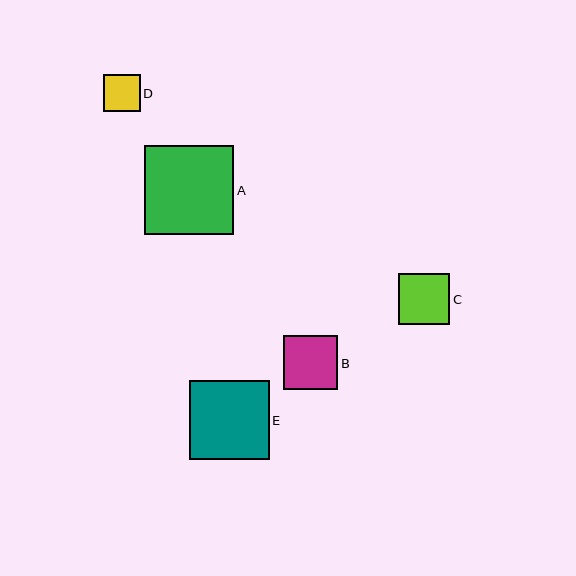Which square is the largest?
Square A is the largest with a size of approximately 89 pixels.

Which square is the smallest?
Square D is the smallest with a size of approximately 37 pixels.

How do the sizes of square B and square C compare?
Square B and square C are approximately the same size.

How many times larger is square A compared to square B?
Square A is approximately 1.6 times the size of square B.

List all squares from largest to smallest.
From largest to smallest: A, E, B, C, D.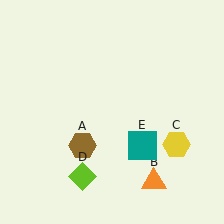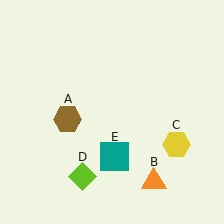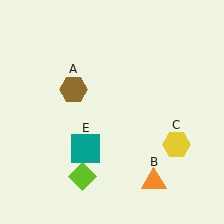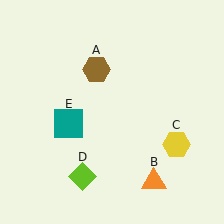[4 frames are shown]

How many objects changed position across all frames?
2 objects changed position: brown hexagon (object A), teal square (object E).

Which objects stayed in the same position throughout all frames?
Orange triangle (object B) and yellow hexagon (object C) and lime diamond (object D) remained stationary.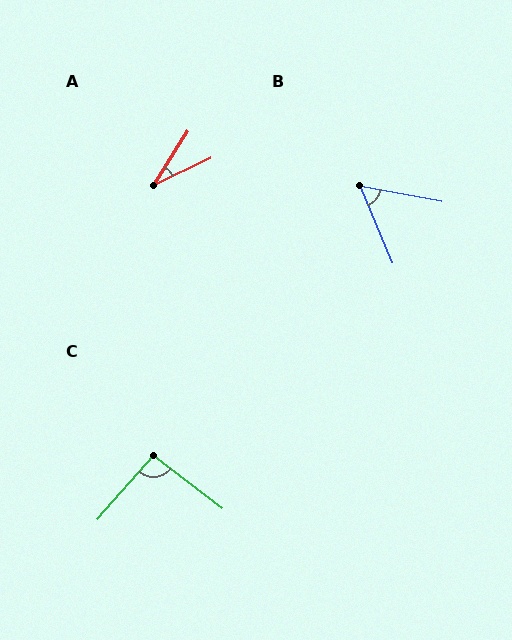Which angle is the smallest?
A, at approximately 32 degrees.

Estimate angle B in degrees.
Approximately 57 degrees.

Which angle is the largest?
C, at approximately 94 degrees.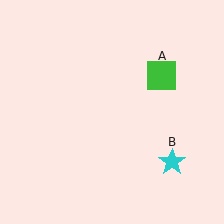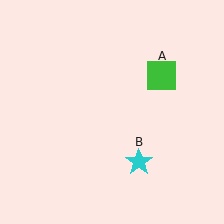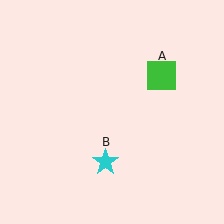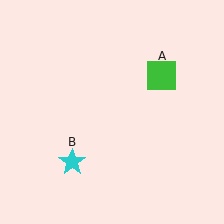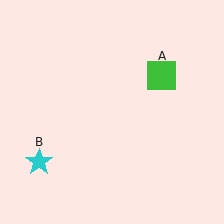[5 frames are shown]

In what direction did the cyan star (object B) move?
The cyan star (object B) moved left.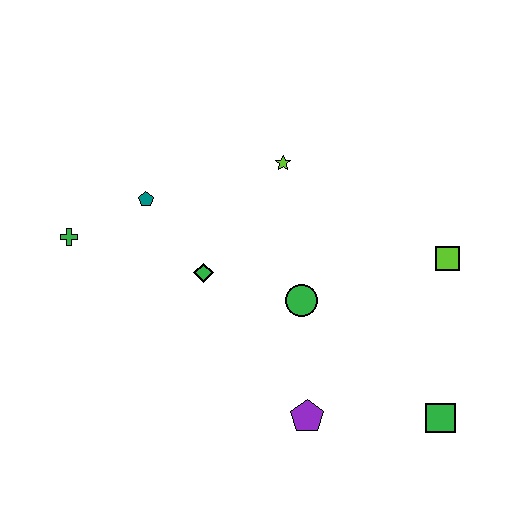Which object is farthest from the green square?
The green cross is farthest from the green square.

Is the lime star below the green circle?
No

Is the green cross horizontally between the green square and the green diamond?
No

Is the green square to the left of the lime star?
No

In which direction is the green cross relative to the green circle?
The green cross is to the left of the green circle.